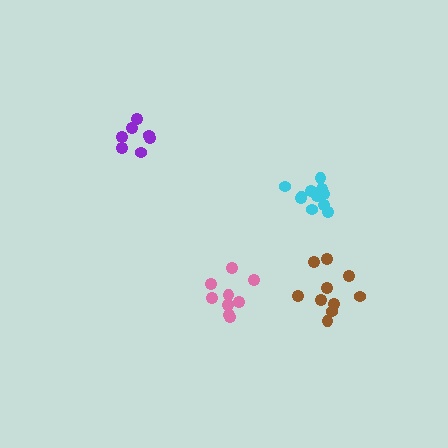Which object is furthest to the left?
The purple cluster is leftmost.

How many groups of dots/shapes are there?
There are 4 groups.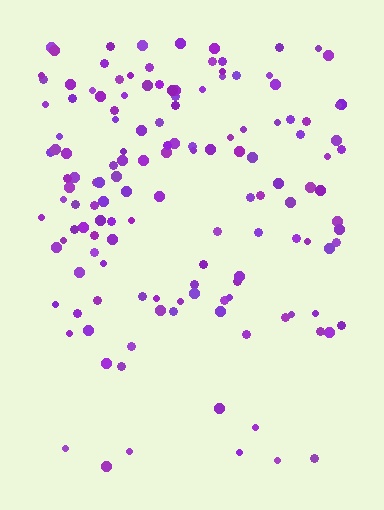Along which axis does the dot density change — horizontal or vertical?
Vertical.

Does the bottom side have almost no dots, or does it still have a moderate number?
Still a moderate number, just noticeably fewer than the top.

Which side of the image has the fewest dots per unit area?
The bottom.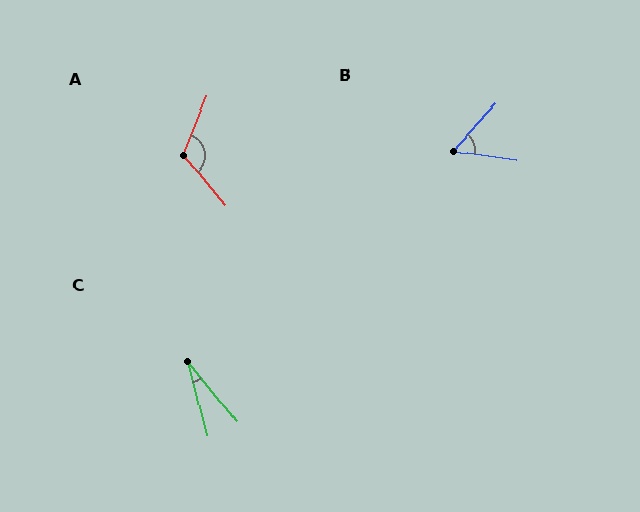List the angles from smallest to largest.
C (24°), B (56°), A (118°).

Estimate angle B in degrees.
Approximately 56 degrees.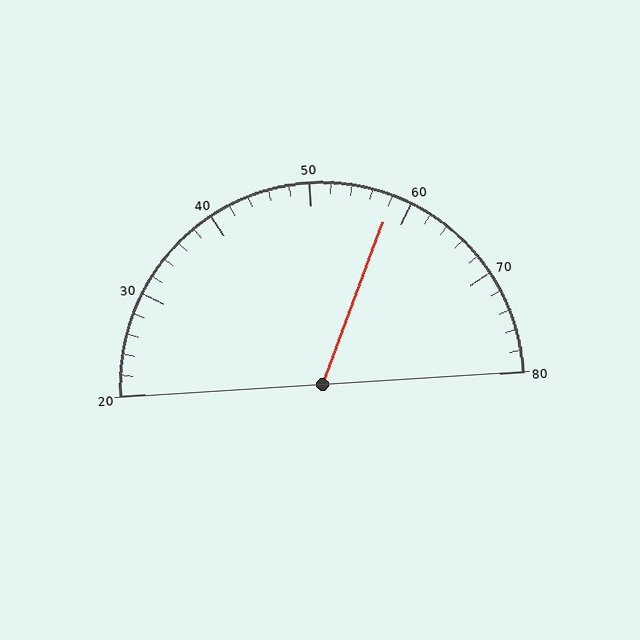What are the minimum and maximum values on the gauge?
The gauge ranges from 20 to 80.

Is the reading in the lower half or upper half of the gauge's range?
The reading is in the upper half of the range (20 to 80).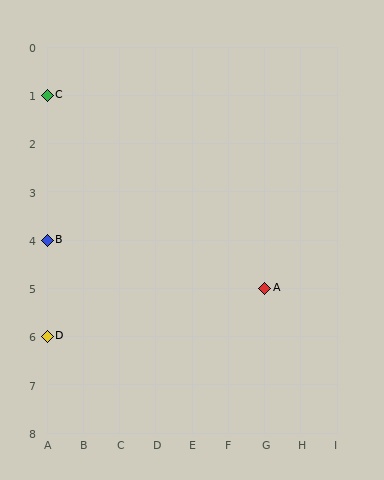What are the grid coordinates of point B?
Point B is at grid coordinates (A, 4).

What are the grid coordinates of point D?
Point D is at grid coordinates (A, 6).